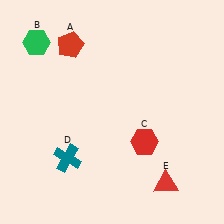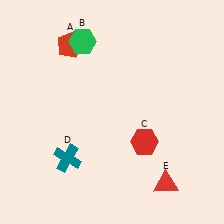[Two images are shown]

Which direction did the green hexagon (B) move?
The green hexagon (B) moved right.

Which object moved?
The green hexagon (B) moved right.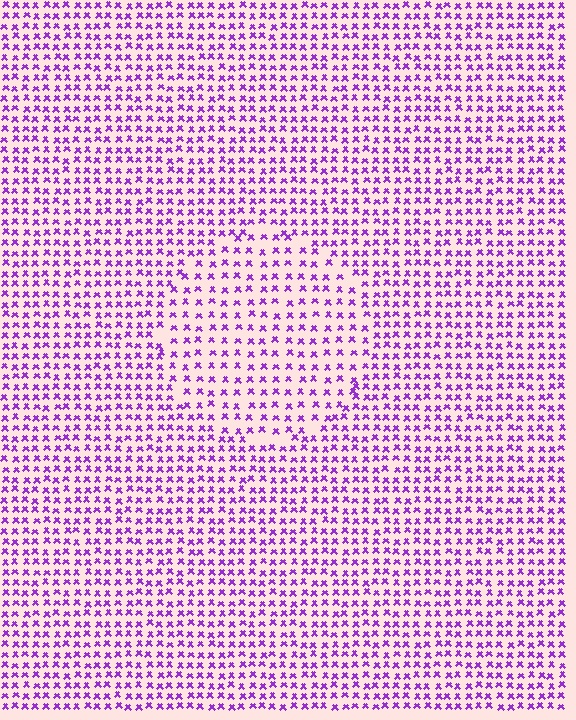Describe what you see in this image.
The image contains small purple elements arranged at two different densities. A circle-shaped region is visible where the elements are less densely packed than the surrounding area.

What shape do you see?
I see a circle.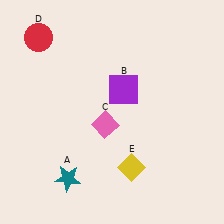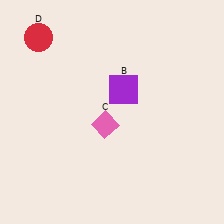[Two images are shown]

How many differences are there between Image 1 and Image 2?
There are 2 differences between the two images.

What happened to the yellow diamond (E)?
The yellow diamond (E) was removed in Image 2. It was in the bottom-right area of Image 1.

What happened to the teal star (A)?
The teal star (A) was removed in Image 2. It was in the bottom-left area of Image 1.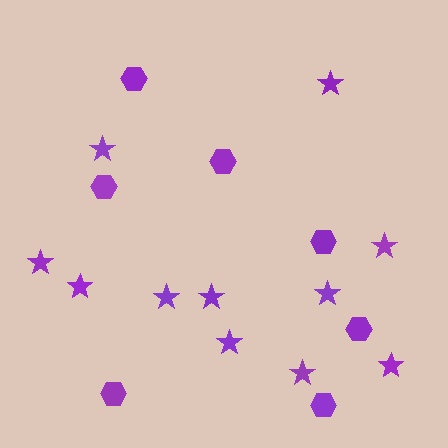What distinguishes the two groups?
There are 2 groups: one group of hexagons (7) and one group of stars (11).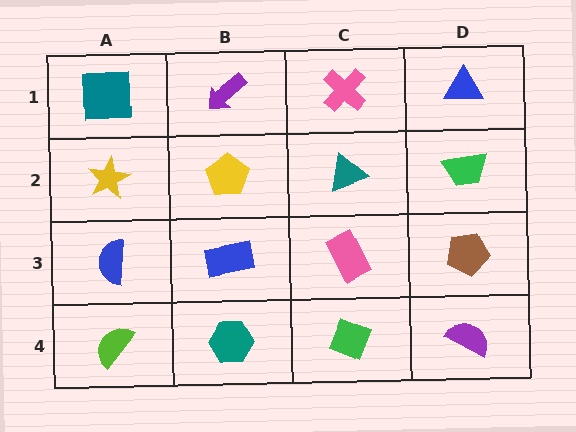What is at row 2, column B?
A yellow pentagon.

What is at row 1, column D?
A blue triangle.